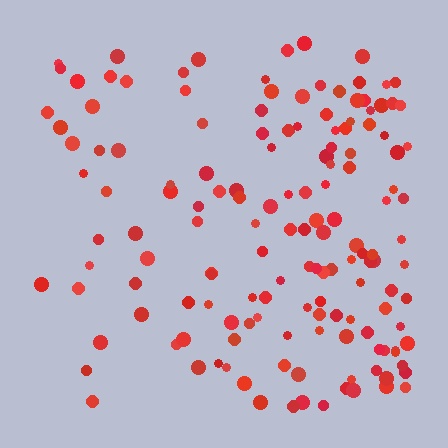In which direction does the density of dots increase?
From left to right, with the right side densest.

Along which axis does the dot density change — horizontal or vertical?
Horizontal.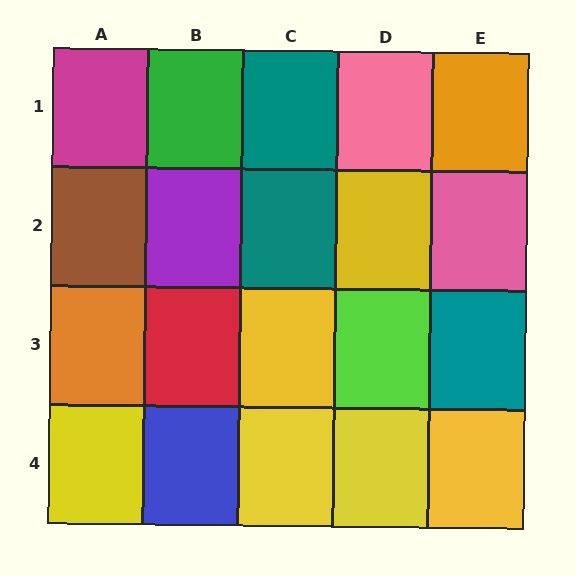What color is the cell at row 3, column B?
Red.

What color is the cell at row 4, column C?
Yellow.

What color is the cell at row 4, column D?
Yellow.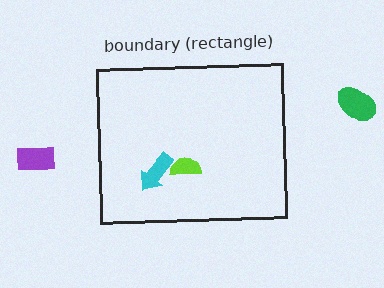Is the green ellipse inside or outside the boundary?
Outside.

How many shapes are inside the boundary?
2 inside, 2 outside.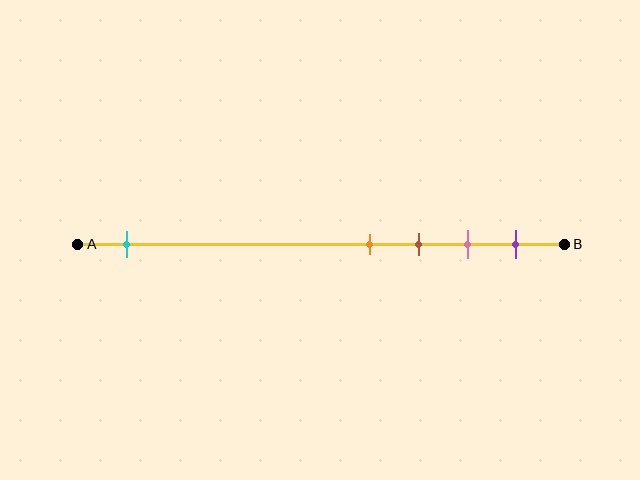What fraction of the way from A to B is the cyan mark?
The cyan mark is approximately 10% (0.1) of the way from A to B.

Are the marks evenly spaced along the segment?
No, the marks are not evenly spaced.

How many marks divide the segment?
There are 5 marks dividing the segment.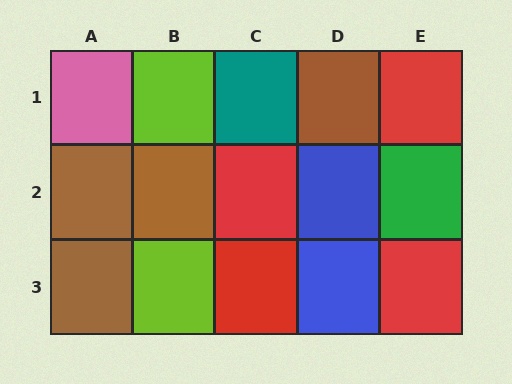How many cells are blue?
2 cells are blue.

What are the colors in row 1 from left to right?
Pink, lime, teal, brown, red.